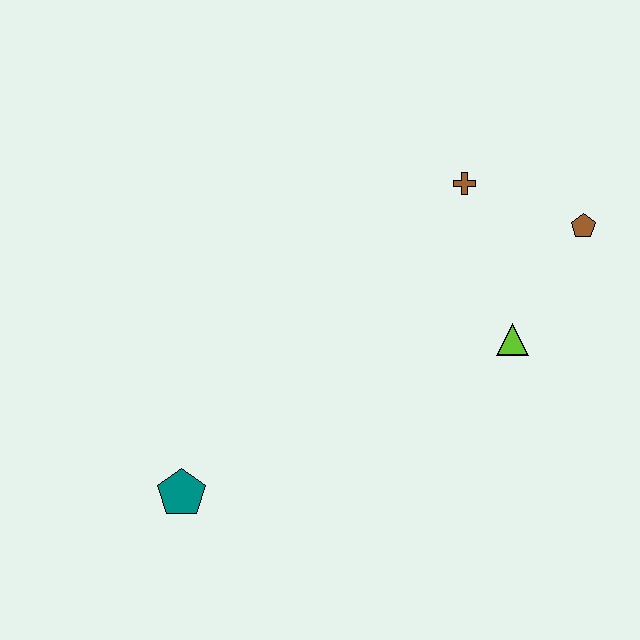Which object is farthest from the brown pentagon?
The teal pentagon is farthest from the brown pentagon.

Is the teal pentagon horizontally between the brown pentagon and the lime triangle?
No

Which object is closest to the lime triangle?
The brown pentagon is closest to the lime triangle.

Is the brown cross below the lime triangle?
No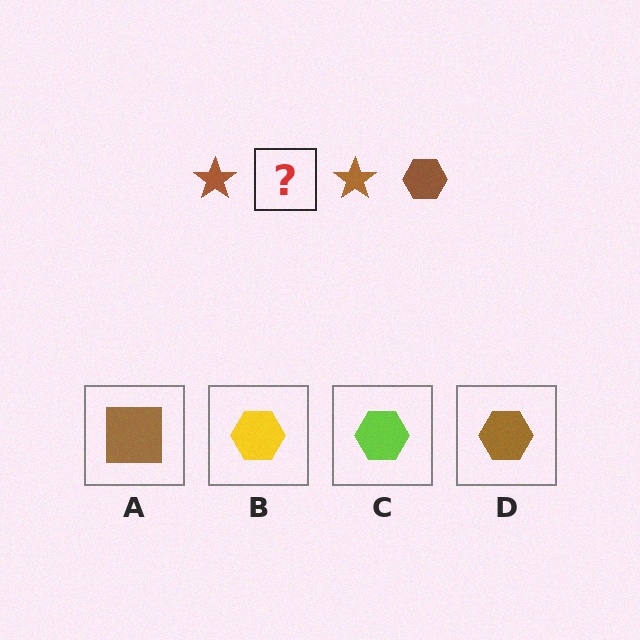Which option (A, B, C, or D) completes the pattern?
D.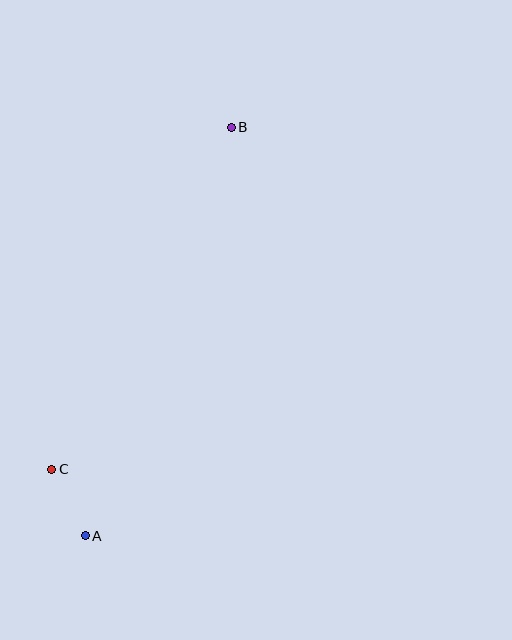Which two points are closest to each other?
Points A and C are closest to each other.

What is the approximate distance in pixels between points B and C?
The distance between B and C is approximately 386 pixels.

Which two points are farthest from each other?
Points A and B are farthest from each other.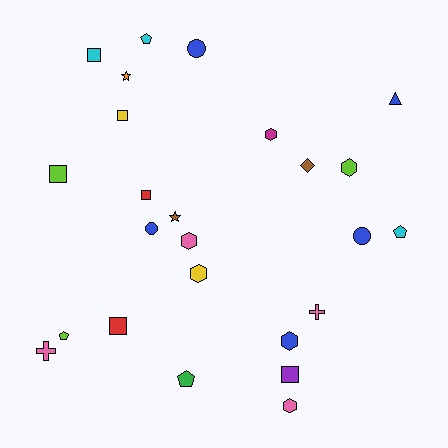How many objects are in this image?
There are 25 objects.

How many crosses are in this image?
There are 2 crosses.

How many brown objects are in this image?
There are 2 brown objects.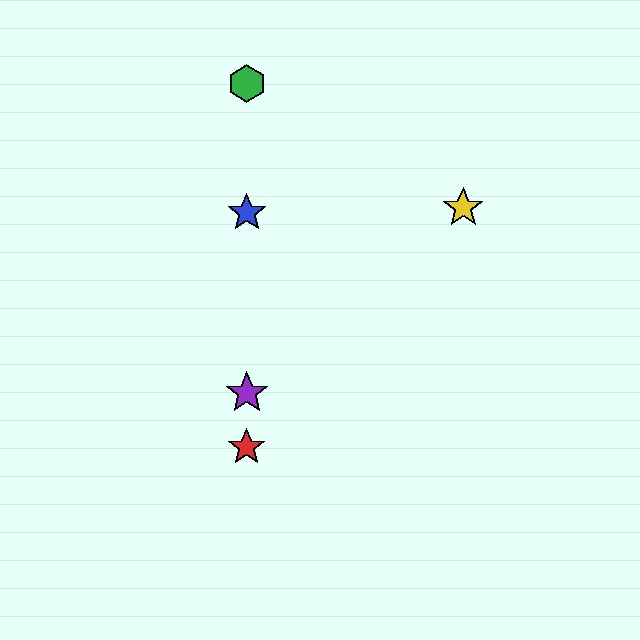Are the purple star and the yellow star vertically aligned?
No, the purple star is at x≈247 and the yellow star is at x≈463.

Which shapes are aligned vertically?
The red star, the blue star, the green hexagon, the purple star are aligned vertically.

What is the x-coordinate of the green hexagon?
The green hexagon is at x≈247.